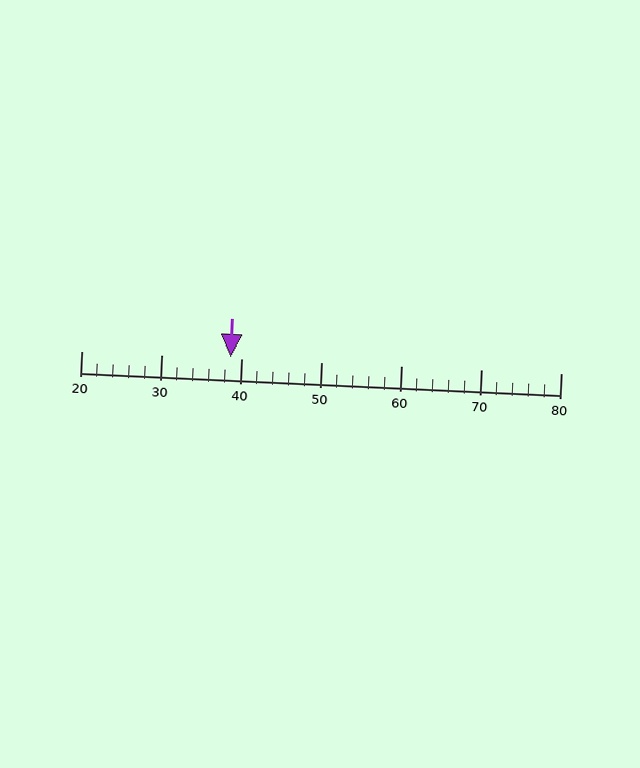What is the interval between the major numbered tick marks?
The major tick marks are spaced 10 units apart.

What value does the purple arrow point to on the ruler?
The purple arrow points to approximately 39.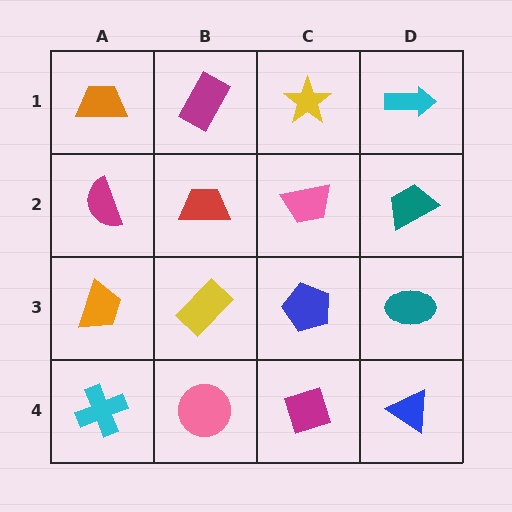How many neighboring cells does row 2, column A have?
3.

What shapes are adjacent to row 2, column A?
An orange trapezoid (row 1, column A), an orange trapezoid (row 3, column A), a red trapezoid (row 2, column B).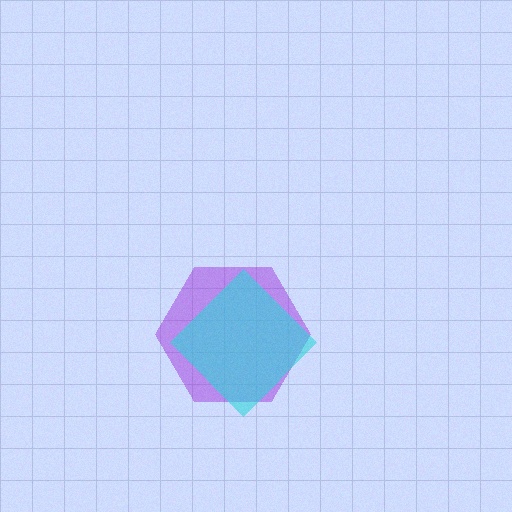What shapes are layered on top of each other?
The layered shapes are: a purple hexagon, a cyan diamond.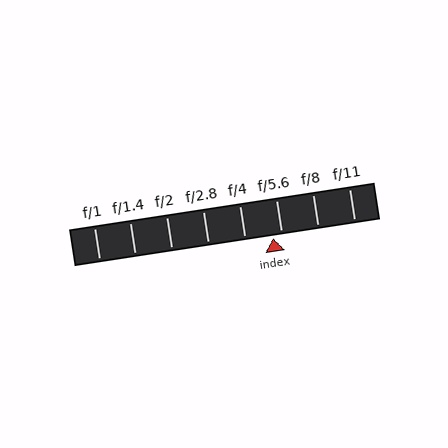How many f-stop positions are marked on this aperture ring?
There are 8 f-stop positions marked.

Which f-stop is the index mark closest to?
The index mark is closest to f/5.6.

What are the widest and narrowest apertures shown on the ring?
The widest aperture shown is f/1 and the narrowest is f/11.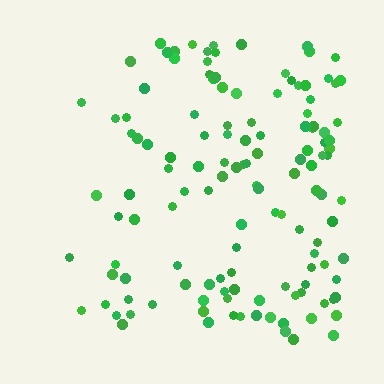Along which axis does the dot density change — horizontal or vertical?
Horizontal.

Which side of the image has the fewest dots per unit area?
The left.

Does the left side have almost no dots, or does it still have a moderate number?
Still a moderate number, just noticeably fewer than the right.